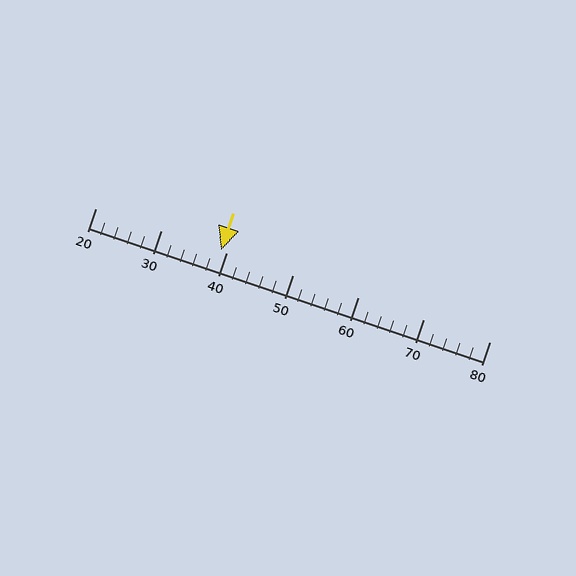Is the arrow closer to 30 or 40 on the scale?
The arrow is closer to 40.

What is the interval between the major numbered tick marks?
The major tick marks are spaced 10 units apart.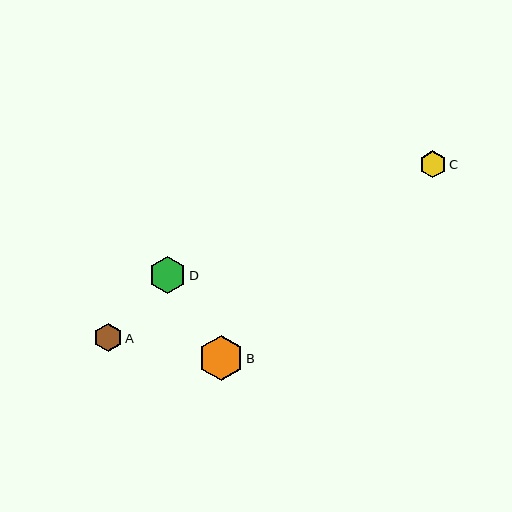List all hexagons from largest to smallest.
From largest to smallest: B, D, A, C.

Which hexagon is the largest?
Hexagon B is the largest with a size of approximately 45 pixels.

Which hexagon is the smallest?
Hexagon C is the smallest with a size of approximately 27 pixels.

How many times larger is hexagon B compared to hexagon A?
Hexagon B is approximately 1.6 times the size of hexagon A.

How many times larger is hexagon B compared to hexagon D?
Hexagon B is approximately 1.2 times the size of hexagon D.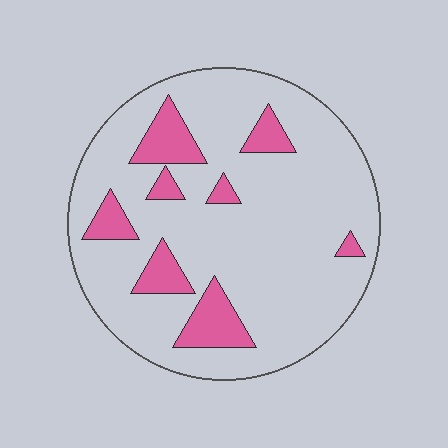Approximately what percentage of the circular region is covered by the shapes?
Approximately 15%.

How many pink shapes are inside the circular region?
8.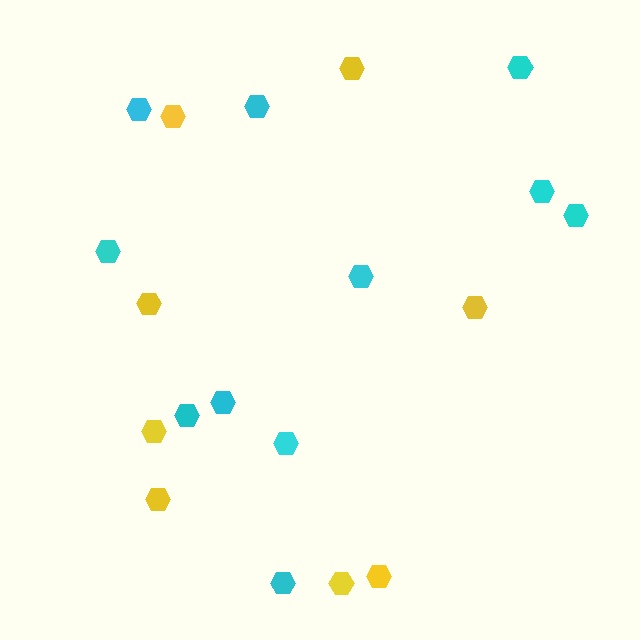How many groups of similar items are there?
There are 2 groups: one group of cyan hexagons (11) and one group of yellow hexagons (8).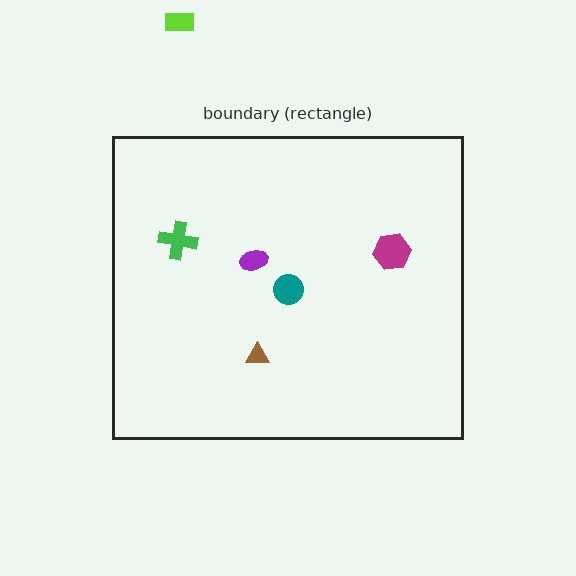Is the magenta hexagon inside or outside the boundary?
Inside.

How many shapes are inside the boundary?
5 inside, 1 outside.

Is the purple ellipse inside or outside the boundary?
Inside.